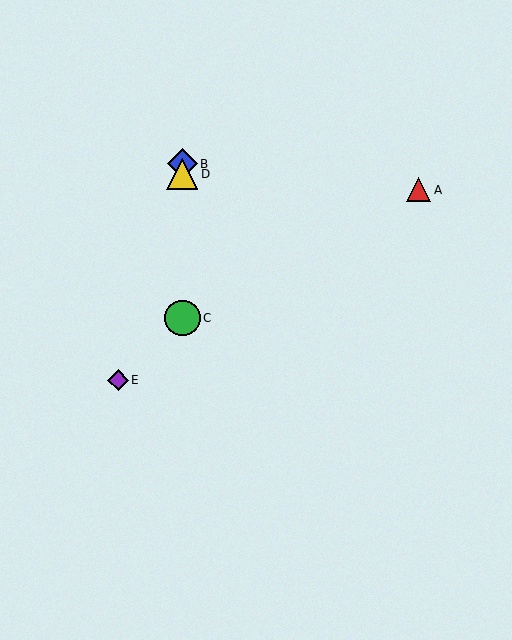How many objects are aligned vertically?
3 objects (B, C, D) are aligned vertically.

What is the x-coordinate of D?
Object D is at x≈182.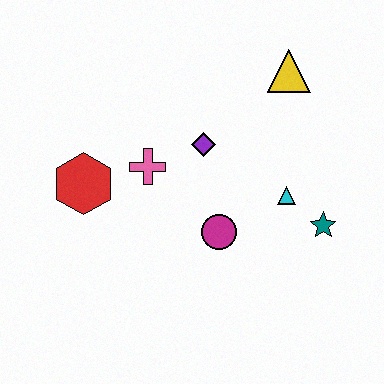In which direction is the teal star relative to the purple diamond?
The teal star is to the right of the purple diamond.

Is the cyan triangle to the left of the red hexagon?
No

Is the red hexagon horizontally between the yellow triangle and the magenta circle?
No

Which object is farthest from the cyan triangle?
The red hexagon is farthest from the cyan triangle.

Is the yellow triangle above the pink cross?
Yes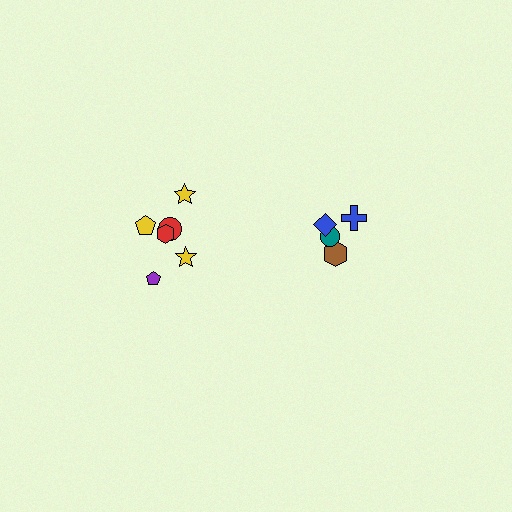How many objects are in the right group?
There are 4 objects.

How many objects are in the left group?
There are 6 objects.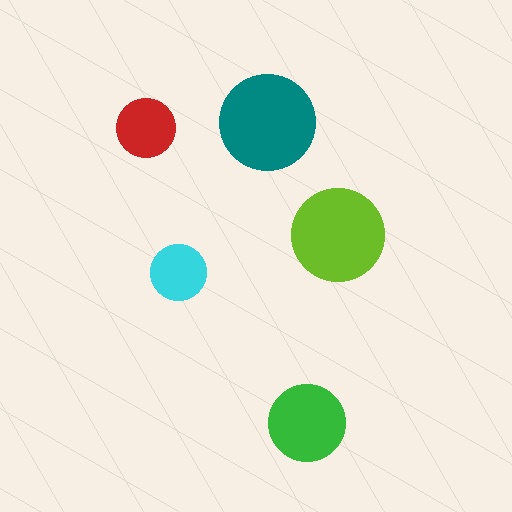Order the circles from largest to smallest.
the teal one, the lime one, the green one, the red one, the cyan one.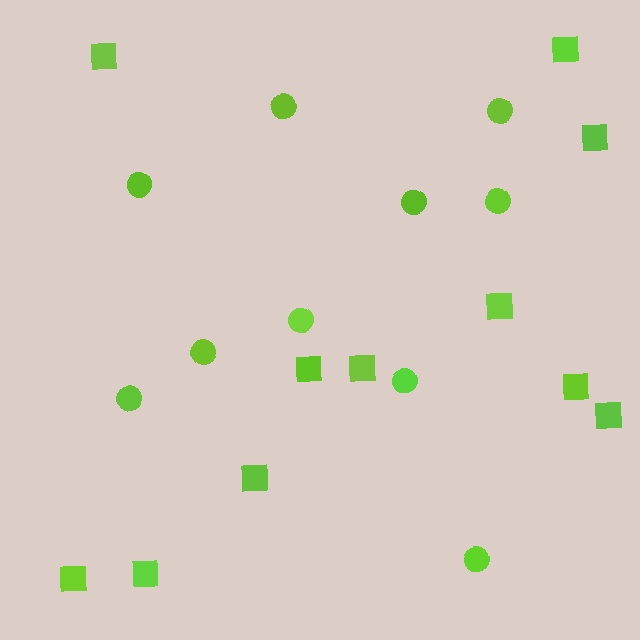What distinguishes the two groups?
There are 2 groups: one group of squares (11) and one group of circles (10).